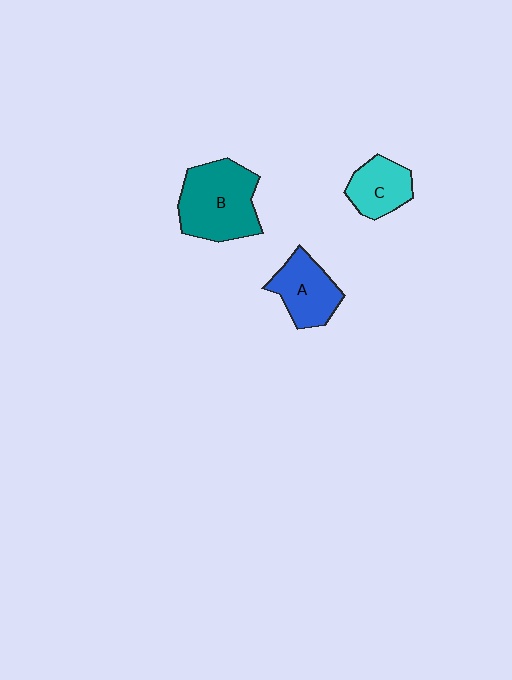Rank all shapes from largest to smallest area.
From largest to smallest: B (teal), A (blue), C (cyan).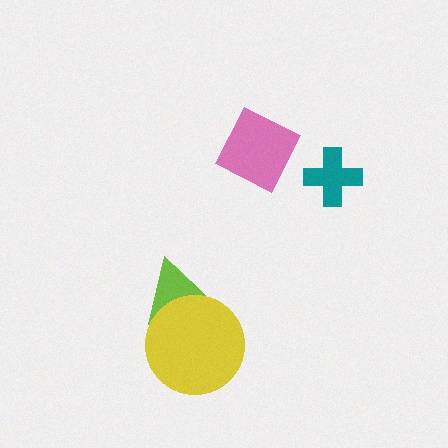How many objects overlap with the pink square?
0 objects overlap with the pink square.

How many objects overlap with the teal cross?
0 objects overlap with the teal cross.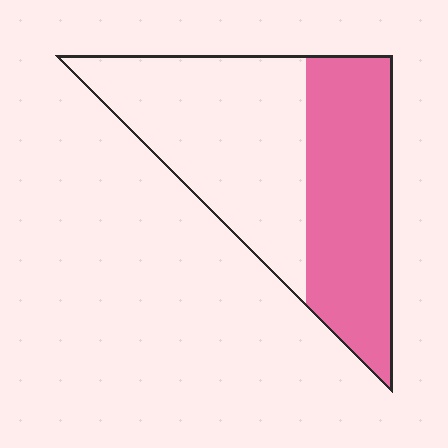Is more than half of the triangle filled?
No.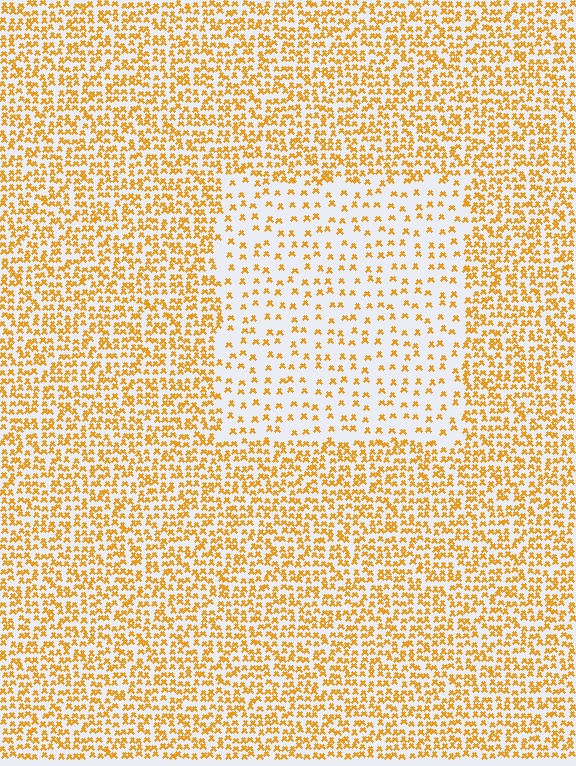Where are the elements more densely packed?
The elements are more densely packed outside the rectangle boundary.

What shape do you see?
I see a rectangle.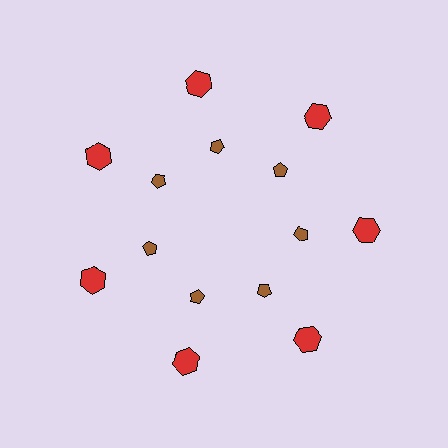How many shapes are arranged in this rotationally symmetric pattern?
There are 14 shapes, arranged in 7 groups of 2.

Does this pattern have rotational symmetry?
Yes, this pattern has 7-fold rotational symmetry. It looks the same after rotating 51 degrees around the center.